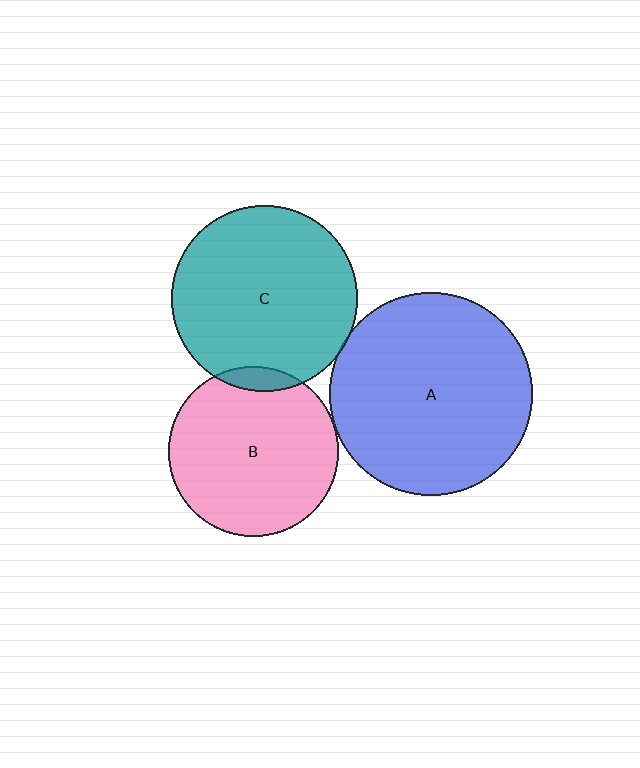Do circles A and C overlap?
Yes.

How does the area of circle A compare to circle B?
Approximately 1.4 times.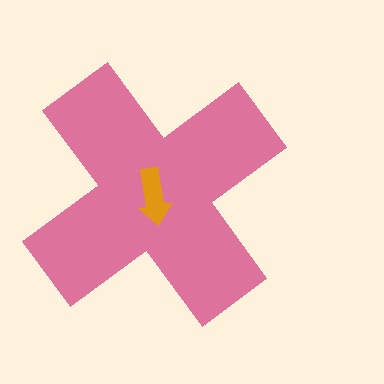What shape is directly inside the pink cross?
The orange arrow.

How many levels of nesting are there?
2.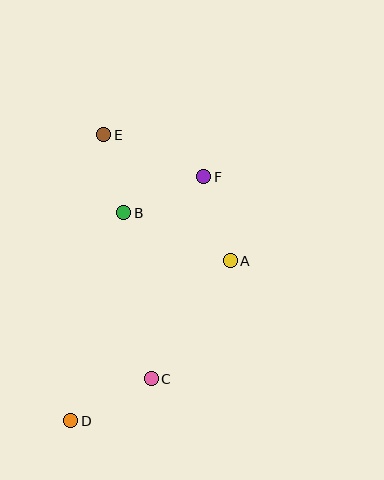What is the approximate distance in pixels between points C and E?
The distance between C and E is approximately 249 pixels.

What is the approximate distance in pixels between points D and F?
The distance between D and F is approximately 278 pixels.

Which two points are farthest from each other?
Points D and E are farthest from each other.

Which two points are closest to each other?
Points B and E are closest to each other.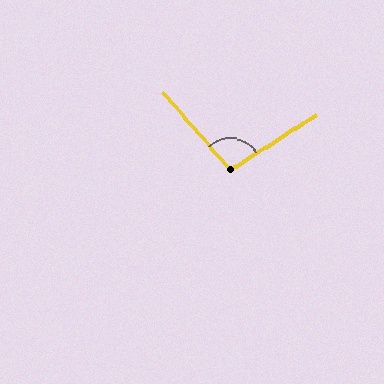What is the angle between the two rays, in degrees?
Approximately 98 degrees.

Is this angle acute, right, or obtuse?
It is obtuse.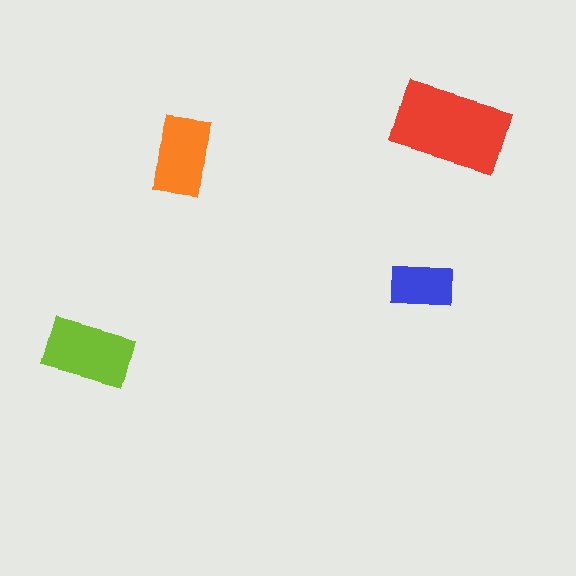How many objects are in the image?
There are 4 objects in the image.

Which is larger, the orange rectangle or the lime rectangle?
The lime one.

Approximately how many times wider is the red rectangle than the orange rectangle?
About 1.5 times wider.